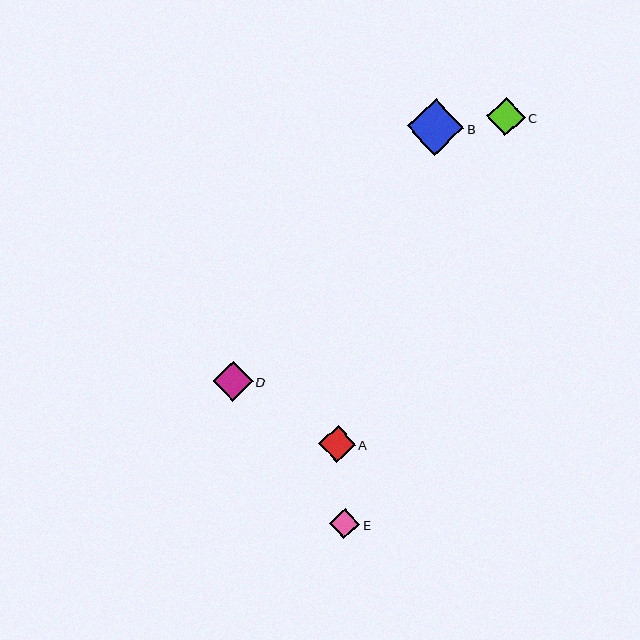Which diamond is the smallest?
Diamond E is the smallest with a size of approximately 30 pixels.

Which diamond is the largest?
Diamond B is the largest with a size of approximately 57 pixels.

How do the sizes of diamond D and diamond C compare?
Diamond D and diamond C are approximately the same size.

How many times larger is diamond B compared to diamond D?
Diamond B is approximately 1.4 times the size of diamond D.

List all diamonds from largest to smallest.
From largest to smallest: B, D, C, A, E.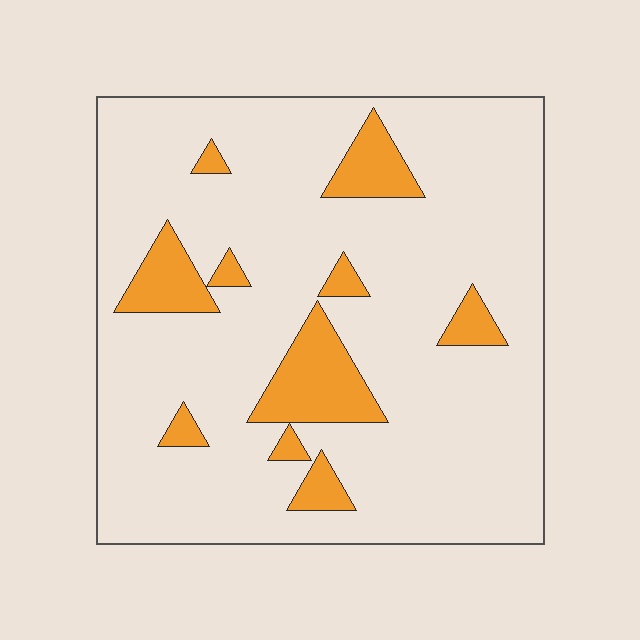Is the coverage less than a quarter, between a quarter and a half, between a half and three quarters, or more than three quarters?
Less than a quarter.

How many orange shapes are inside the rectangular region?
10.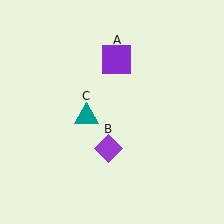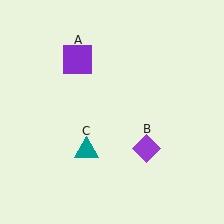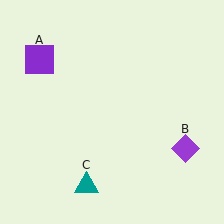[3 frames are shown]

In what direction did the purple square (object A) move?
The purple square (object A) moved left.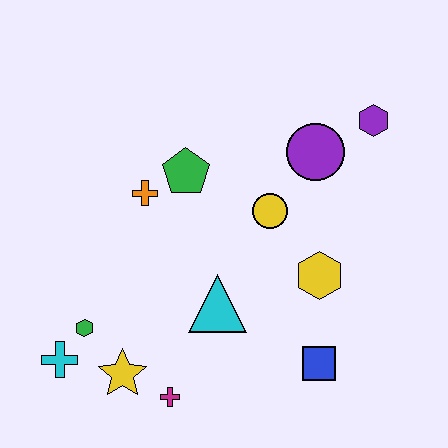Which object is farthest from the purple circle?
The cyan cross is farthest from the purple circle.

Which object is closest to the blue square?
The yellow hexagon is closest to the blue square.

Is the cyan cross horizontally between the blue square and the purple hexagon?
No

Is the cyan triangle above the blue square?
Yes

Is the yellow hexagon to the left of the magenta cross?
No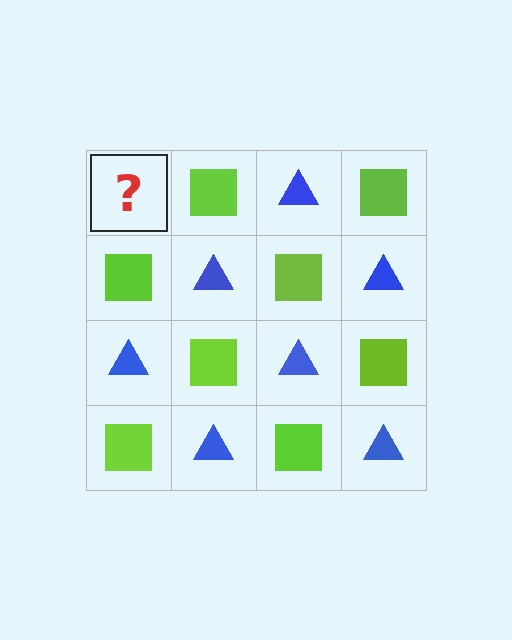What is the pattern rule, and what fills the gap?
The rule is that it alternates blue triangle and lime square in a checkerboard pattern. The gap should be filled with a blue triangle.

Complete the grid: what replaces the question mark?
The question mark should be replaced with a blue triangle.